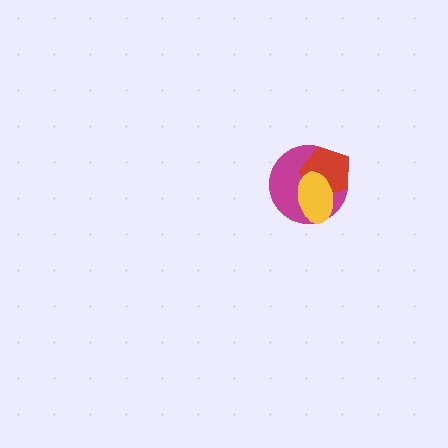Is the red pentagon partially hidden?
Yes, it is partially covered by another shape.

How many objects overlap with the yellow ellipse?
2 objects overlap with the yellow ellipse.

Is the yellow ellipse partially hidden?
No, no other shape covers it.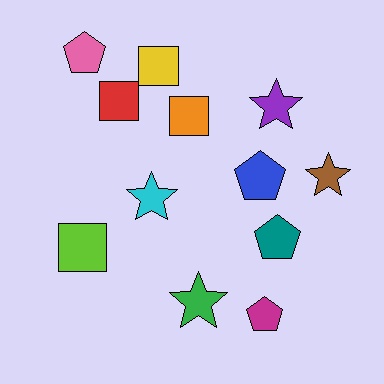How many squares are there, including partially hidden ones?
There are 4 squares.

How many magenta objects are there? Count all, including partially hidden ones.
There is 1 magenta object.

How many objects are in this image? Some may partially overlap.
There are 12 objects.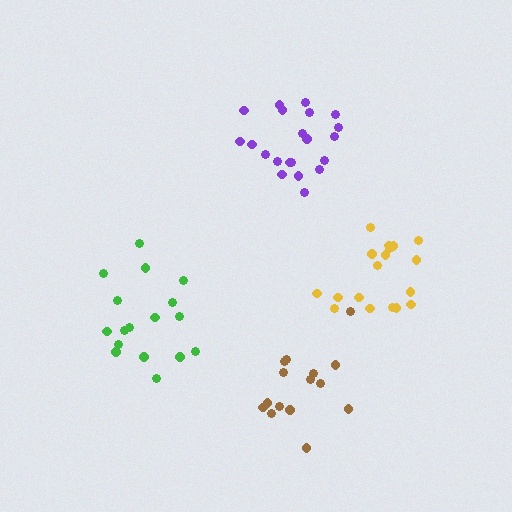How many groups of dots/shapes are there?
There are 4 groups.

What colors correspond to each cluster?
The clusters are colored: purple, green, yellow, brown.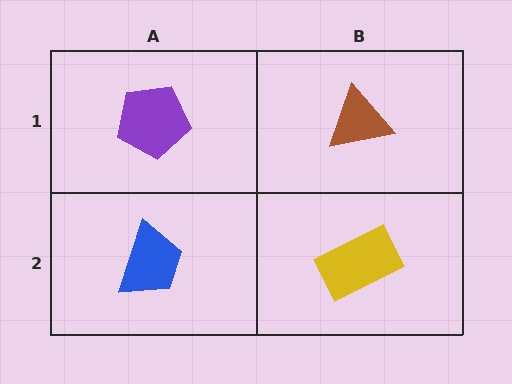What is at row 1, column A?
A purple pentagon.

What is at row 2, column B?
A yellow rectangle.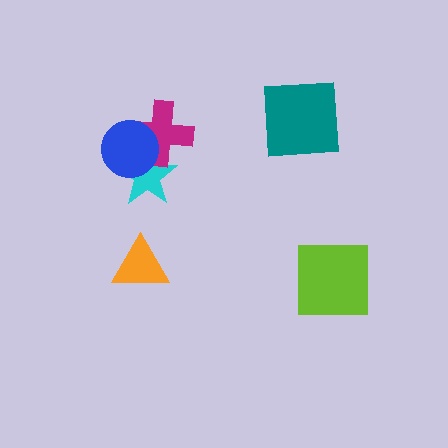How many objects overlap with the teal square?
0 objects overlap with the teal square.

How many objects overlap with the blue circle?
2 objects overlap with the blue circle.